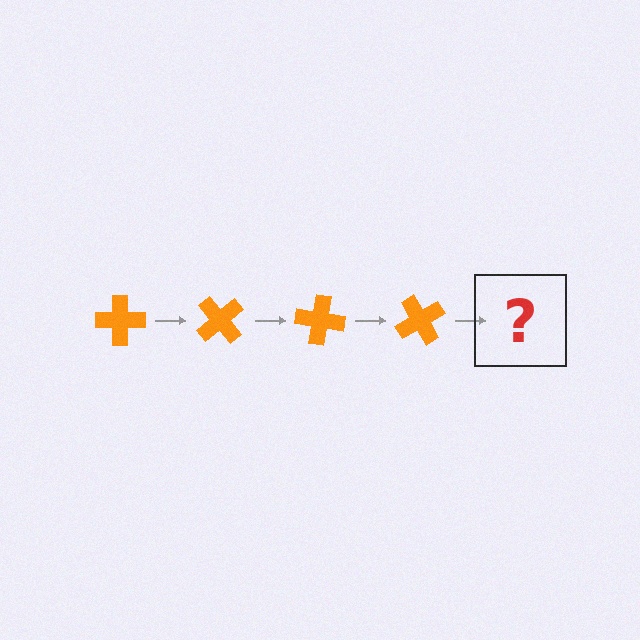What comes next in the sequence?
The next element should be an orange cross rotated 200 degrees.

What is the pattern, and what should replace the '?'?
The pattern is that the cross rotates 50 degrees each step. The '?' should be an orange cross rotated 200 degrees.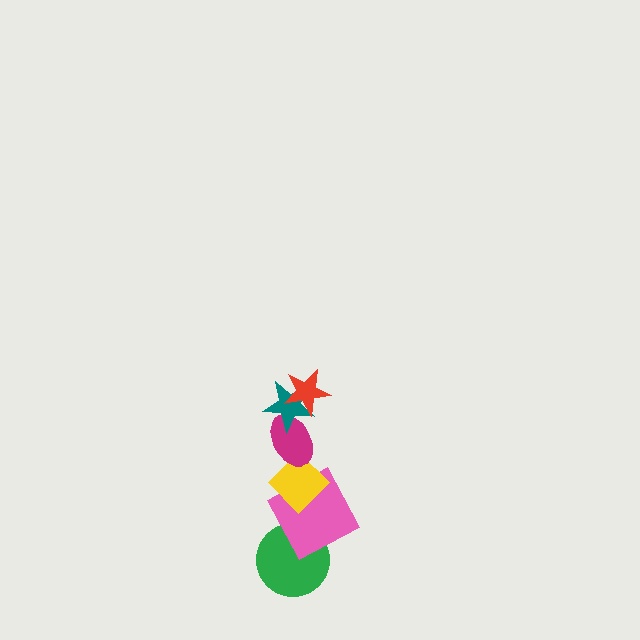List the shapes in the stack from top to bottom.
From top to bottom: the red star, the teal star, the magenta ellipse, the yellow diamond, the pink square, the green circle.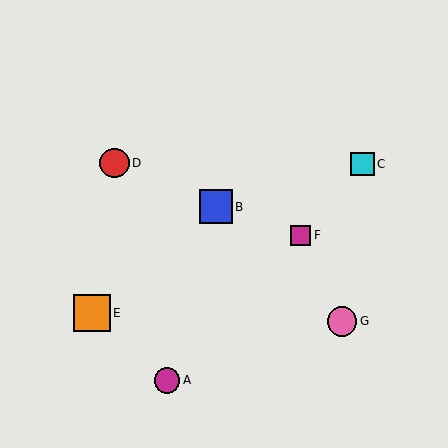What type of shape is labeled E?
Shape E is an orange square.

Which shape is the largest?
The orange square (labeled E) is the largest.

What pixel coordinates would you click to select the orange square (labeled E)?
Click at (92, 313) to select the orange square E.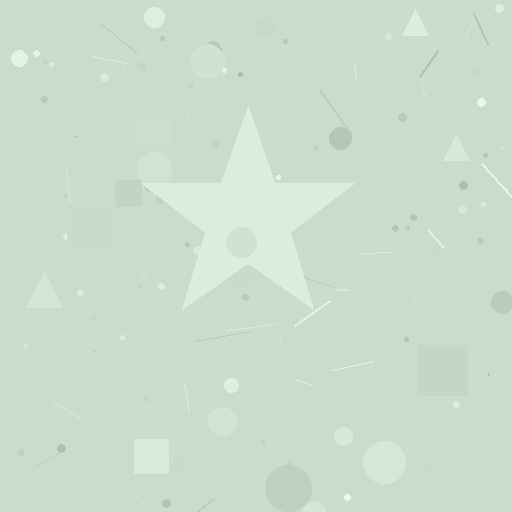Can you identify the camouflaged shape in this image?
The camouflaged shape is a star.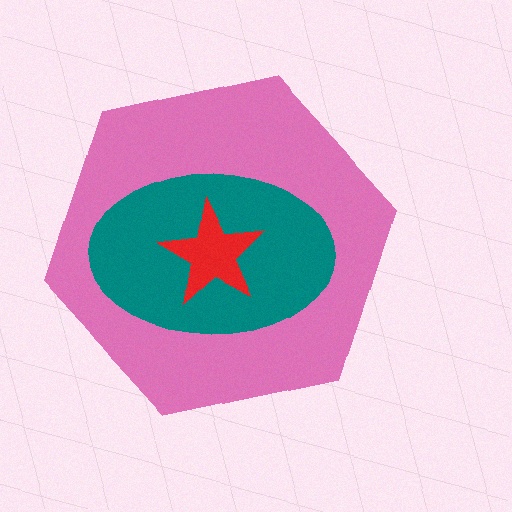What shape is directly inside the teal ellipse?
The red star.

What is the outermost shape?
The pink hexagon.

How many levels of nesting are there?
3.